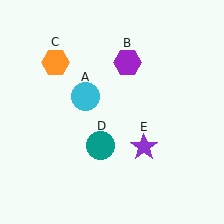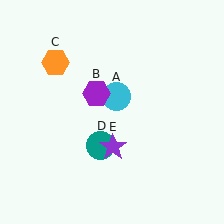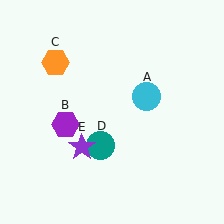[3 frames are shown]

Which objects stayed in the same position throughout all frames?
Orange hexagon (object C) and teal circle (object D) remained stationary.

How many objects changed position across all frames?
3 objects changed position: cyan circle (object A), purple hexagon (object B), purple star (object E).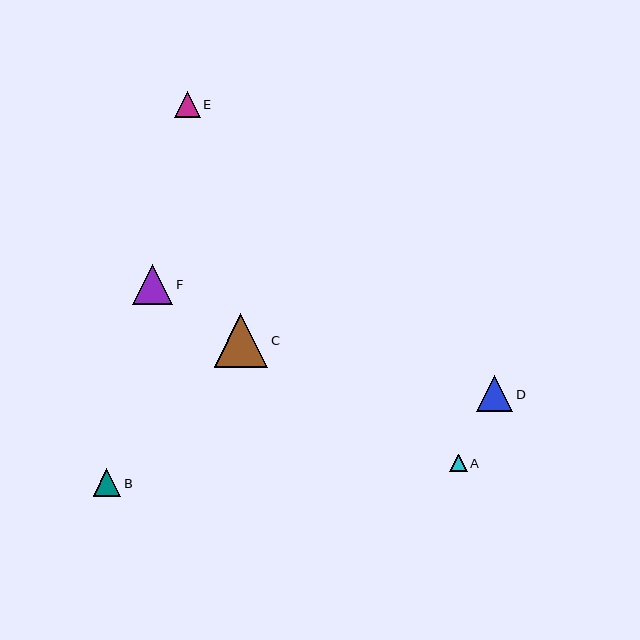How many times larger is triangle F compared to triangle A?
Triangle F is approximately 2.3 times the size of triangle A.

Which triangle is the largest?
Triangle C is the largest with a size of approximately 53 pixels.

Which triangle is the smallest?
Triangle A is the smallest with a size of approximately 18 pixels.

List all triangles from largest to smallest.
From largest to smallest: C, F, D, B, E, A.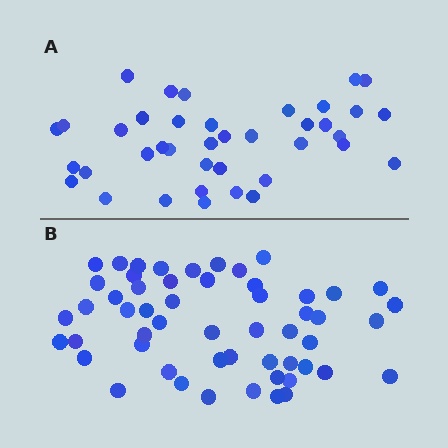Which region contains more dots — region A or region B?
Region B (the bottom region) has more dots.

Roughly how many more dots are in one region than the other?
Region B has approximately 15 more dots than region A.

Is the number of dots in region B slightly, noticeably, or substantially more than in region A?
Region B has noticeably more, but not dramatically so. The ratio is roughly 1.4 to 1.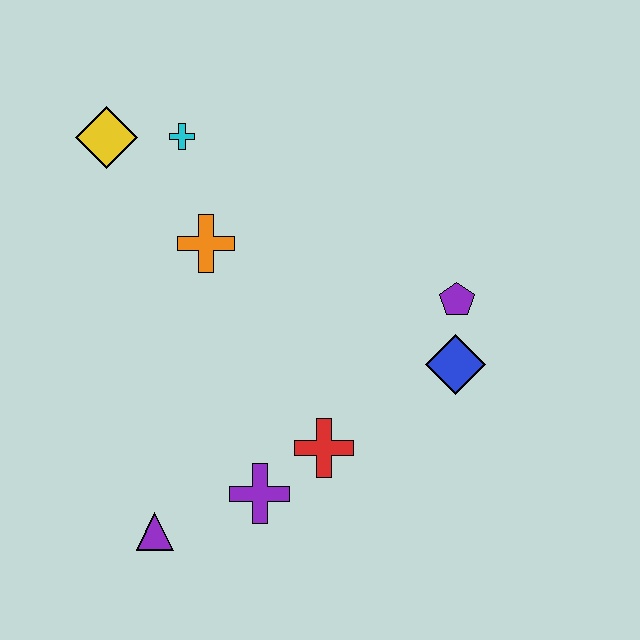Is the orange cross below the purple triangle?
No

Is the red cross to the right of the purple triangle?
Yes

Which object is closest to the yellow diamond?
The cyan cross is closest to the yellow diamond.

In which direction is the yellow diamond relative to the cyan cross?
The yellow diamond is to the left of the cyan cross.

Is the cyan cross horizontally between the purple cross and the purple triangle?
Yes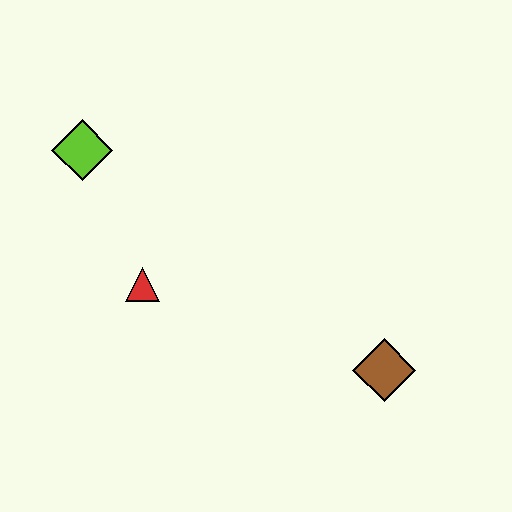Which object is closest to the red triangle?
The lime diamond is closest to the red triangle.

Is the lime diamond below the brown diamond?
No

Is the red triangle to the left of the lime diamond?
No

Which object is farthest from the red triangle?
The brown diamond is farthest from the red triangle.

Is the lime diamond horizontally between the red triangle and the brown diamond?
No